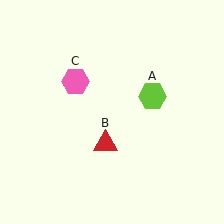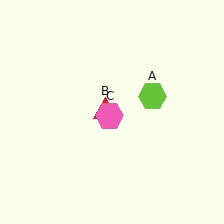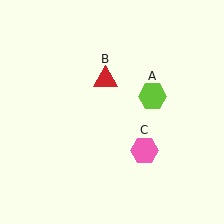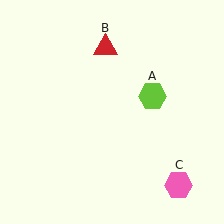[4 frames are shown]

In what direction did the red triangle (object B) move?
The red triangle (object B) moved up.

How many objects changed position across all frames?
2 objects changed position: red triangle (object B), pink hexagon (object C).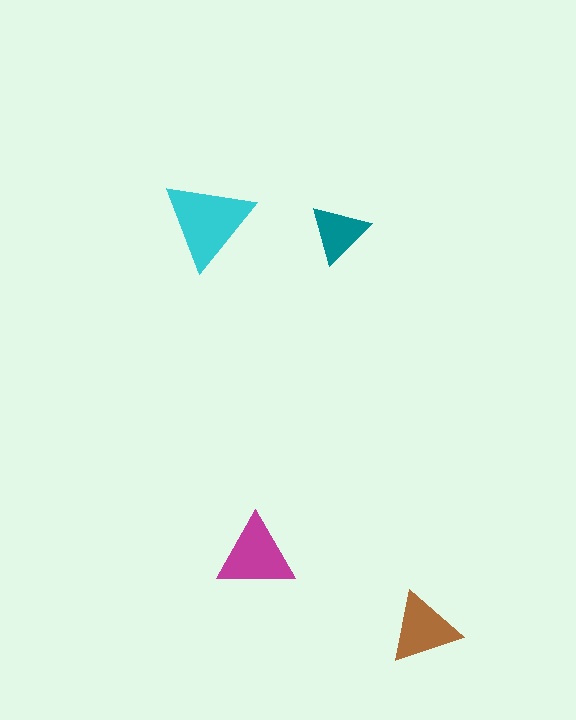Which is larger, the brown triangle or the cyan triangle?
The cyan one.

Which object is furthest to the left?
The cyan triangle is leftmost.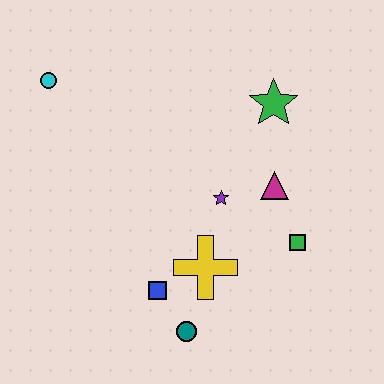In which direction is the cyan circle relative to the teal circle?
The cyan circle is above the teal circle.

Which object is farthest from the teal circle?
The cyan circle is farthest from the teal circle.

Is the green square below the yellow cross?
No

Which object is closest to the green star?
The magenta triangle is closest to the green star.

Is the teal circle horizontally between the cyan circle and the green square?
Yes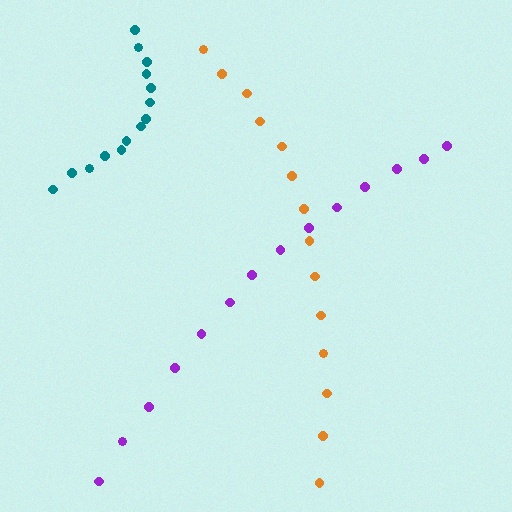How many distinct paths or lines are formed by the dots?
There are 3 distinct paths.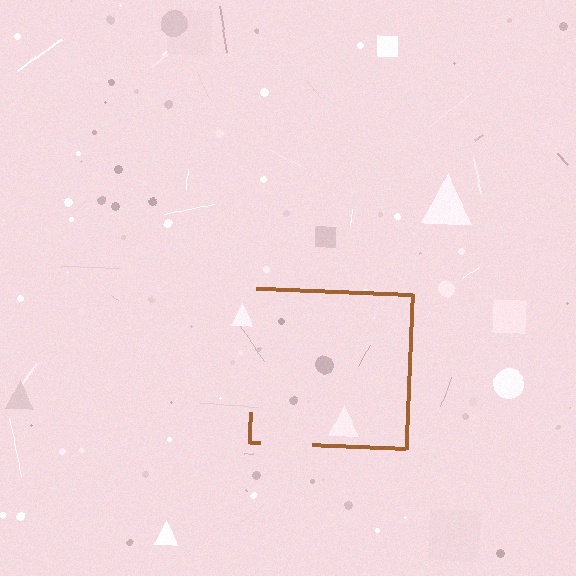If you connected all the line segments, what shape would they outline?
They would outline a square.